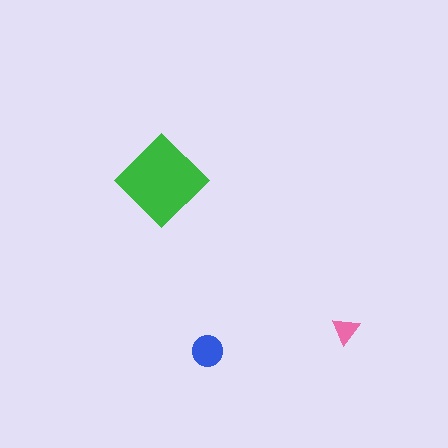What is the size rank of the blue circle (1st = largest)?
2nd.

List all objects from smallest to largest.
The pink triangle, the blue circle, the green diamond.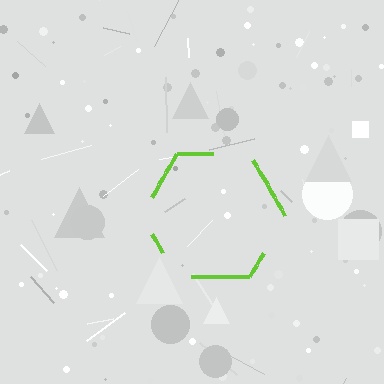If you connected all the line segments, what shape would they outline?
They would outline a hexagon.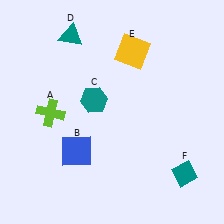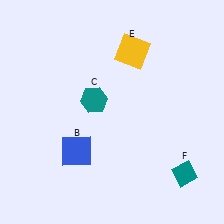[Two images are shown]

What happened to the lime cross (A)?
The lime cross (A) was removed in Image 2. It was in the bottom-left area of Image 1.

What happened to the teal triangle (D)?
The teal triangle (D) was removed in Image 2. It was in the top-left area of Image 1.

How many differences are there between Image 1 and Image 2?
There are 2 differences between the two images.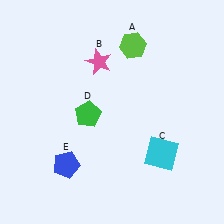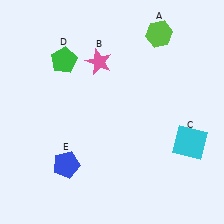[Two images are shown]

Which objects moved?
The objects that moved are: the lime hexagon (A), the cyan square (C), the green pentagon (D).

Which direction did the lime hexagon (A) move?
The lime hexagon (A) moved right.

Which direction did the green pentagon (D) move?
The green pentagon (D) moved up.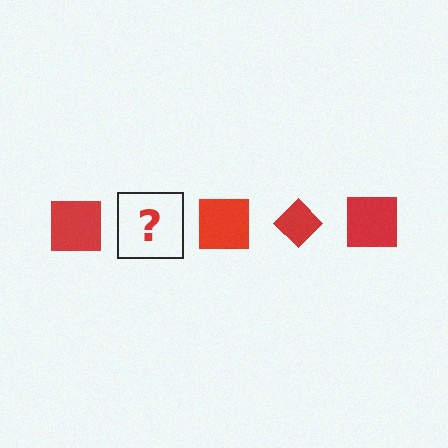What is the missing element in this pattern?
The missing element is a red diamond.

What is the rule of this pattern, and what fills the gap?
The rule is that the pattern cycles through square, diamond shapes in red. The gap should be filled with a red diamond.